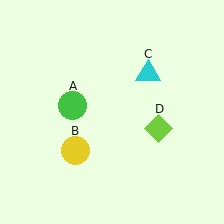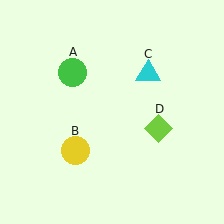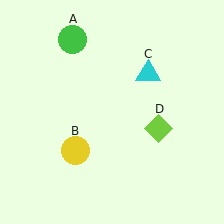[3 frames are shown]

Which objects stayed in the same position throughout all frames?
Yellow circle (object B) and cyan triangle (object C) and lime diamond (object D) remained stationary.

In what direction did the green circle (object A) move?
The green circle (object A) moved up.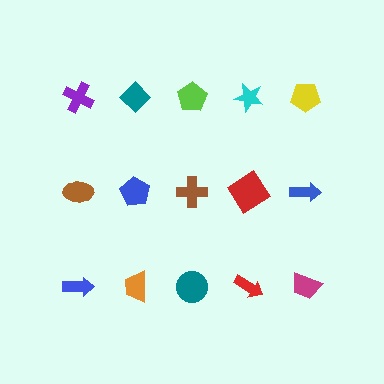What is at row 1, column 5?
A yellow pentagon.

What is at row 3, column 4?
A red arrow.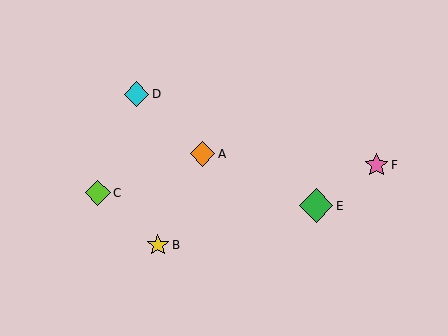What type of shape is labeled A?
Shape A is an orange diamond.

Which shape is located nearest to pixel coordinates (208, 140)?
The orange diamond (labeled A) at (203, 154) is nearest to that location.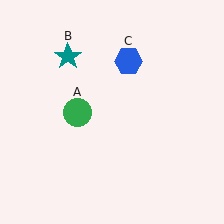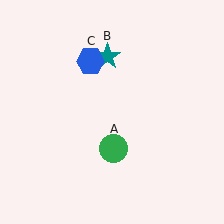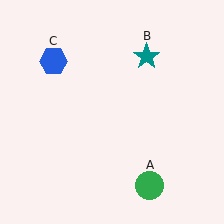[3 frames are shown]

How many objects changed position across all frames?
3 objects changed position: green circle (object A), teal star (object B), blue hexagon (object C).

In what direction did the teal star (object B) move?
The teal star (object B) moved right.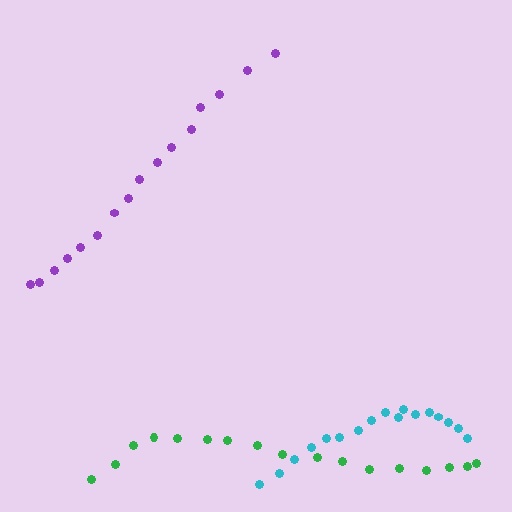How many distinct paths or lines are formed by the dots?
There are 3 distinct paths.